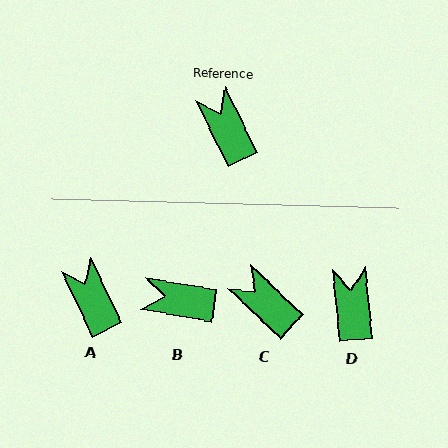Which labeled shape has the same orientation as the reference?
A.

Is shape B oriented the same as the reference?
No, it is off by about 54 degrees.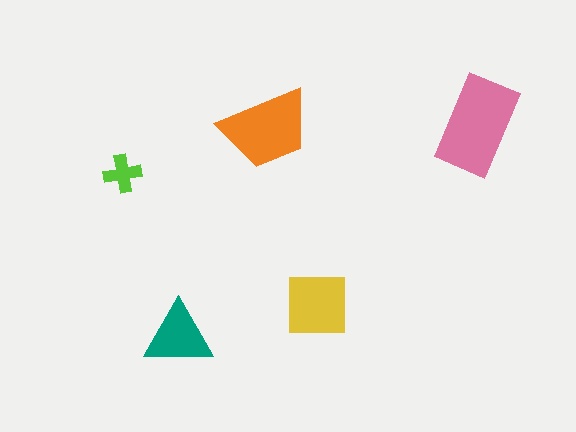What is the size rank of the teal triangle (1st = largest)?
4th.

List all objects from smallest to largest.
The lime cross, the teal triangle, the yellow square, the orange trapezoid, the pink rectangle.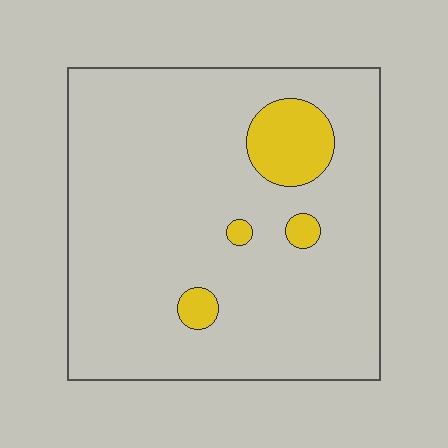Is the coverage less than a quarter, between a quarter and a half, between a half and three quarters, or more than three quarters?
Less than a quarter.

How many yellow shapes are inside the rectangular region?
4.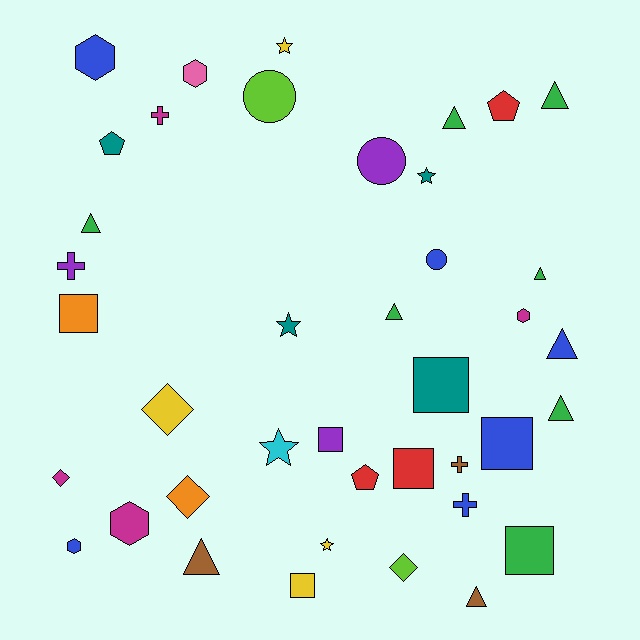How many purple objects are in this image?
There are 3 purple objects.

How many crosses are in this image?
There are 4 crosses.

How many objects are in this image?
There are 40 objects.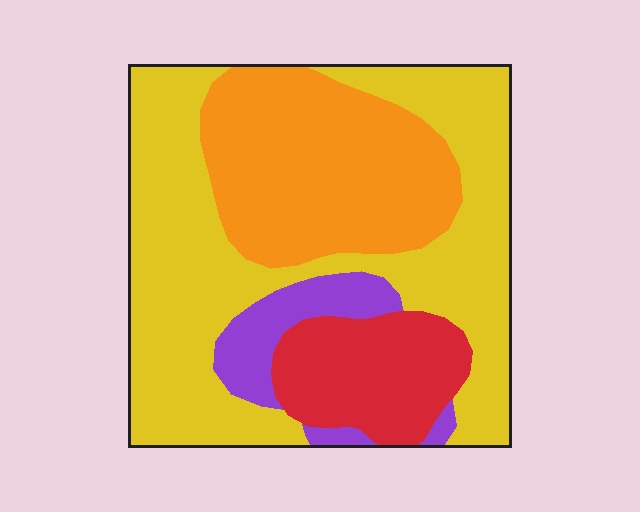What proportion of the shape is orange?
Orange takes up about one quarter (1/4) of the shape.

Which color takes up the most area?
Yellow, at roughly 50%.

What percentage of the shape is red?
Red takes up less than a sixth of the shape.